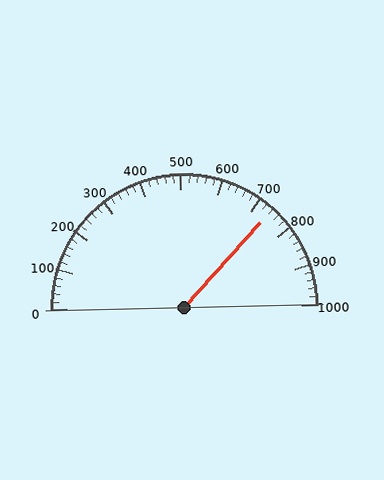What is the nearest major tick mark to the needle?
The nearest major tick mark is 700.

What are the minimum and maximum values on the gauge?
The gauge ranges from 0 to 1000.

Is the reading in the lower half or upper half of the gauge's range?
The reading is in the upper half of the range (0 to 1000).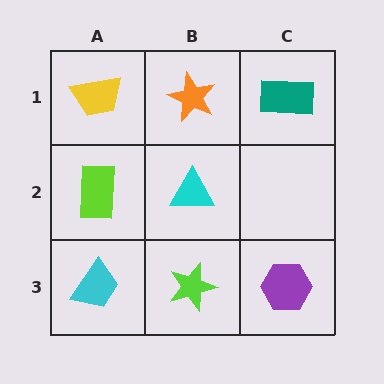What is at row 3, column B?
A lime star.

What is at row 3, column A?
A cyan trapezoid.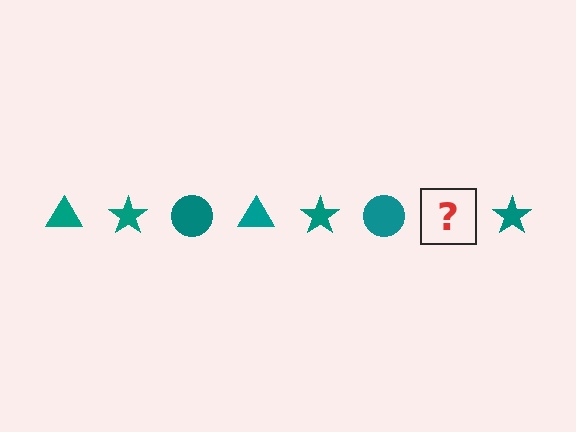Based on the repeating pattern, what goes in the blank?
The blank should be a teal triangle.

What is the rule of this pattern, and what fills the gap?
The rule is that the pattern cycles through triangle, star, circle shapes in teal. The gap should be filled with a teal triangle.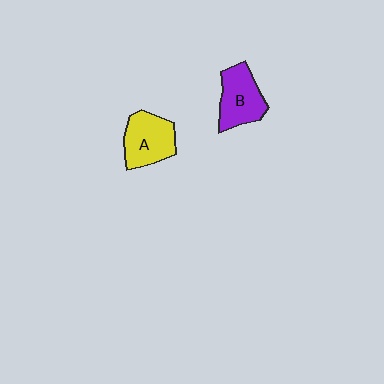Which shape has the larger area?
Shape A (yellow).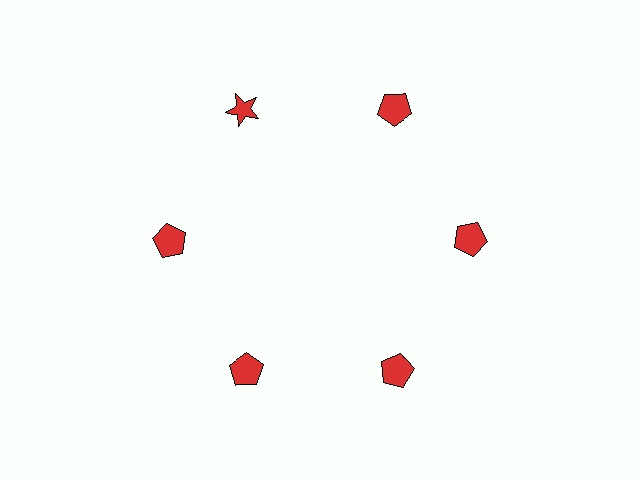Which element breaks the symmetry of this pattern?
The red star at roughly the 11 o'clock position breaks the symmetry. All other shapes are red pentagons.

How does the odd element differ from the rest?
It has a different shape: star instead of pentagon.